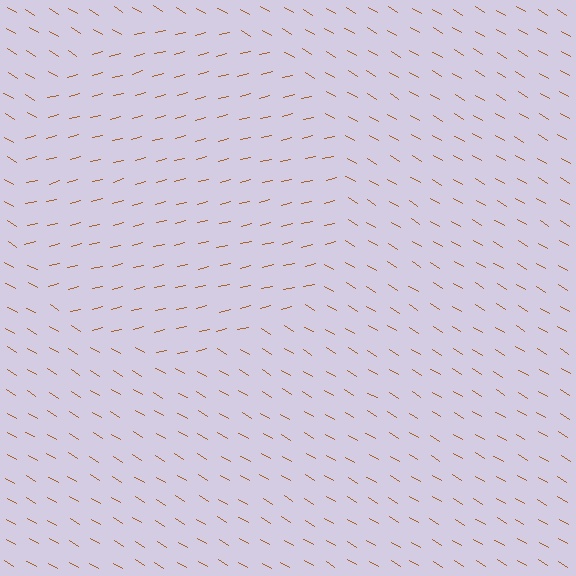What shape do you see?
I see a circle.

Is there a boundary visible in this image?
Yes, there is a texture boundary formed by a change in line orientation.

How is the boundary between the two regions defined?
The boundary is defined purely by a change in line orientation (approximately 45 degrees difference). All lines are the same color and thickness.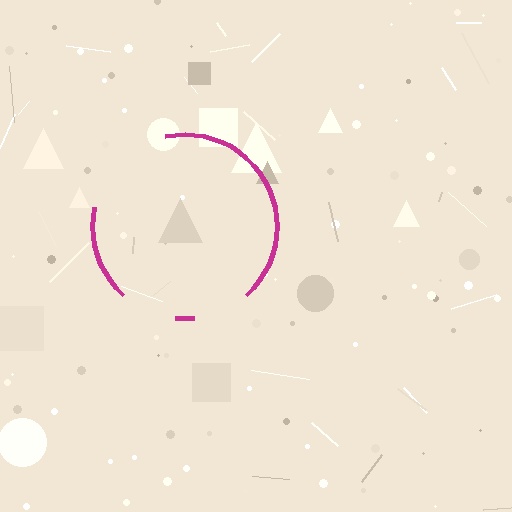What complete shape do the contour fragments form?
The contour fragments form a circle.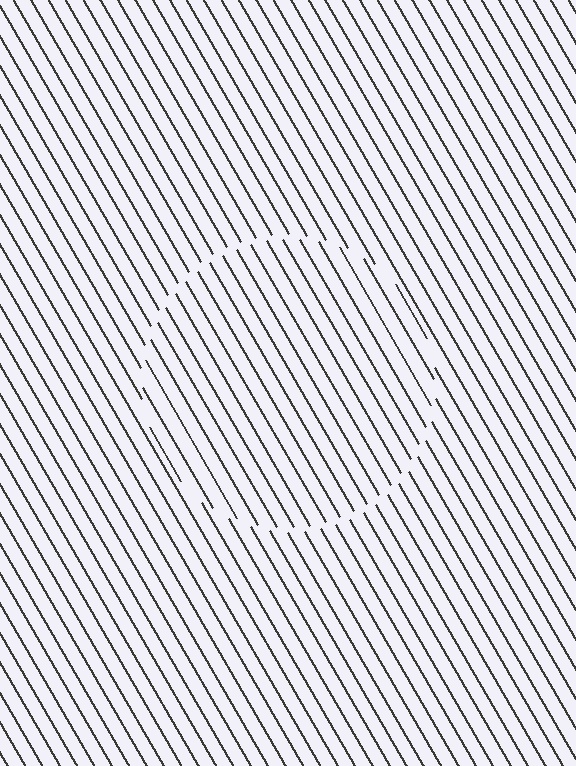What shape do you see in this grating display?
An illusory circle. The interior of the shape contains the same grating, shifted by half a period — the contour is defined by the phase discontinuity where line-ends from the inner and outer gratings abut.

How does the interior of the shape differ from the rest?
The interior of the shape contains the same grating, shifted by half a period — the contour is defined by the phase discontinuity where line-ends from the inner and outer gratings abut.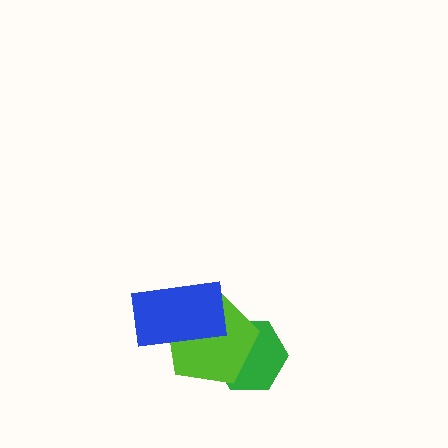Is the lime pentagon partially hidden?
Yes, it is partially covered by another shape.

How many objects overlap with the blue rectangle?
1 object overlaps with the blue rectangle.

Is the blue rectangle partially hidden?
No, no other shape covers it.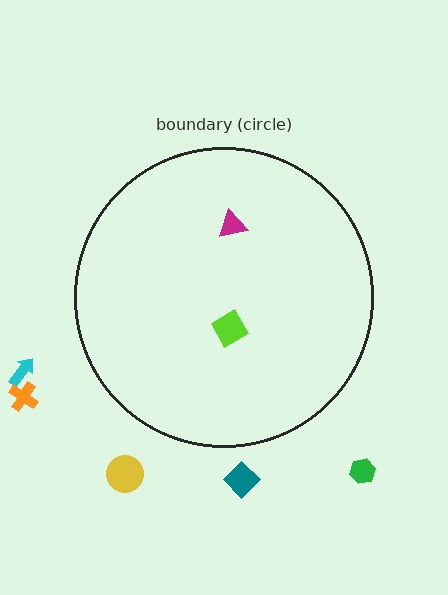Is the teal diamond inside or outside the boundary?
Outside.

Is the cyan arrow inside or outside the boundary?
Outside.